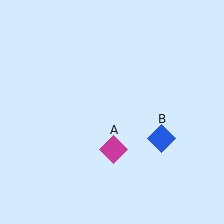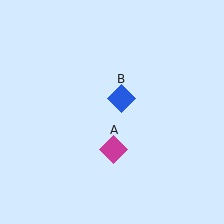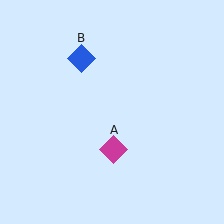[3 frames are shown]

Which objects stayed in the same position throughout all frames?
Magenta diamond (object A) remained stationary.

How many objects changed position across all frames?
1 object changed position: blue diamond (object B).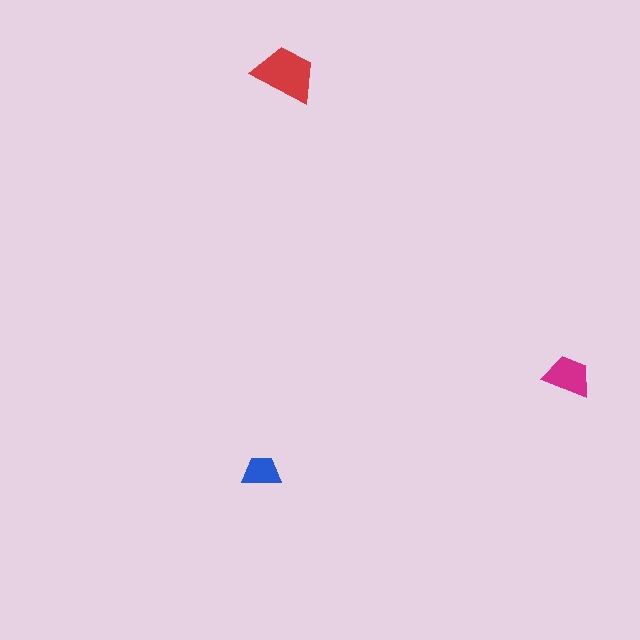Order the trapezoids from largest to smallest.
the red one, the magenta one, the blue one.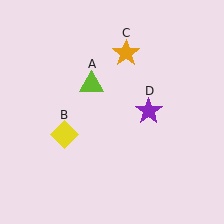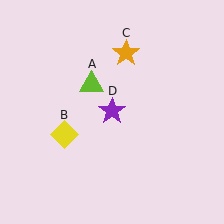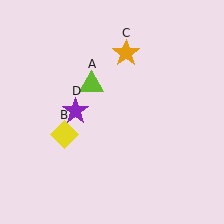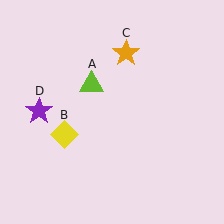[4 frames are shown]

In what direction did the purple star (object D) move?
The purple star (object D) moved left.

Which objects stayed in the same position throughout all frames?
Lime triangle (object A) and yellow diamond (object B) and orange star (object C) remained stationary.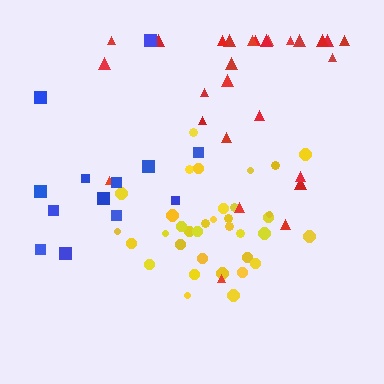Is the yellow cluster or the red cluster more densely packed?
Yellow.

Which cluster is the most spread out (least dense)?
Blue.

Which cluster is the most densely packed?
Yellow.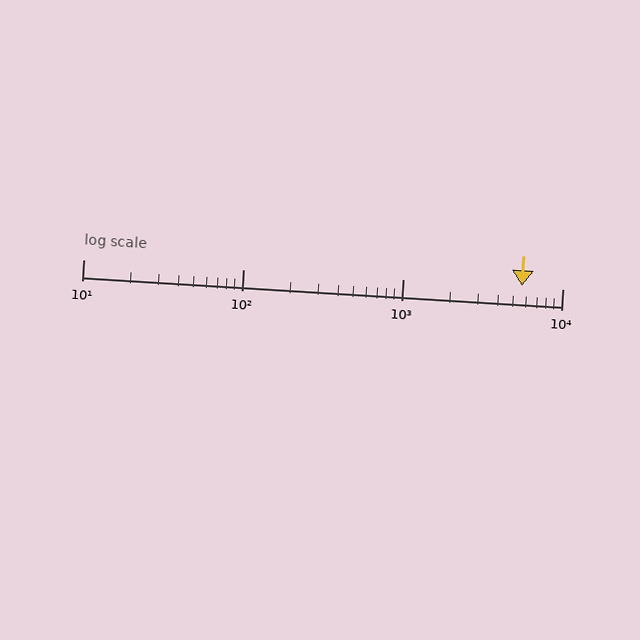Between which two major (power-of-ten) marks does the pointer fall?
The pointer is between 1000 and 10000.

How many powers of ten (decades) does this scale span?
The scale spans 3 decades, from 10 to 10000.